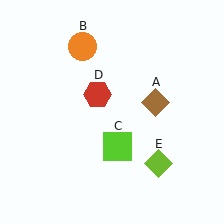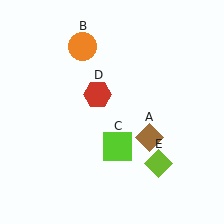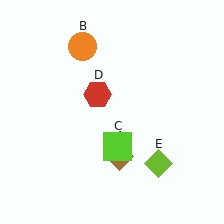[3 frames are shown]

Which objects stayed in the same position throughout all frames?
Orange circle (object B) and lime square (object C) and red hexagon (object D) and lime diamond (object E) remained stationary.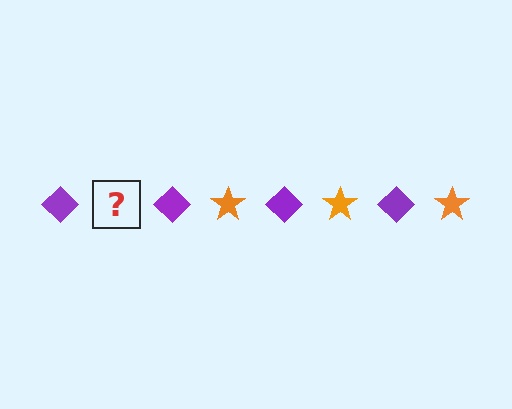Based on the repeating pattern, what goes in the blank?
The blank should be an orange star.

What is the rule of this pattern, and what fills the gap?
The rule is that the pattern alternates between purple diamond and orange star. The gap should be filled with an orange star.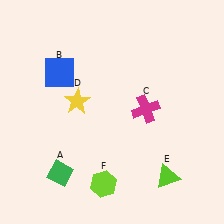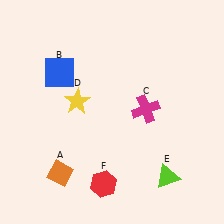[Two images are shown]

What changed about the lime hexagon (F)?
In Image 1, F is lime. In Image 2, it changed to red.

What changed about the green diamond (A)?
In Image 1, A is green. In Image 2, it changed to orange.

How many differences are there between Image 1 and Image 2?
There are 2 differences between the two images.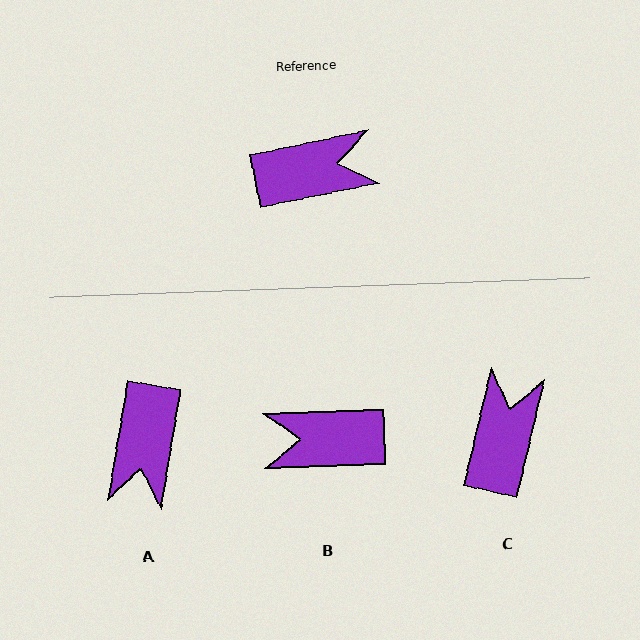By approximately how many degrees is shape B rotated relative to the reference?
Approximately 170 degrees counter-clockwise.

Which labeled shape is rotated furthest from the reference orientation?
B, about 170 degrees away.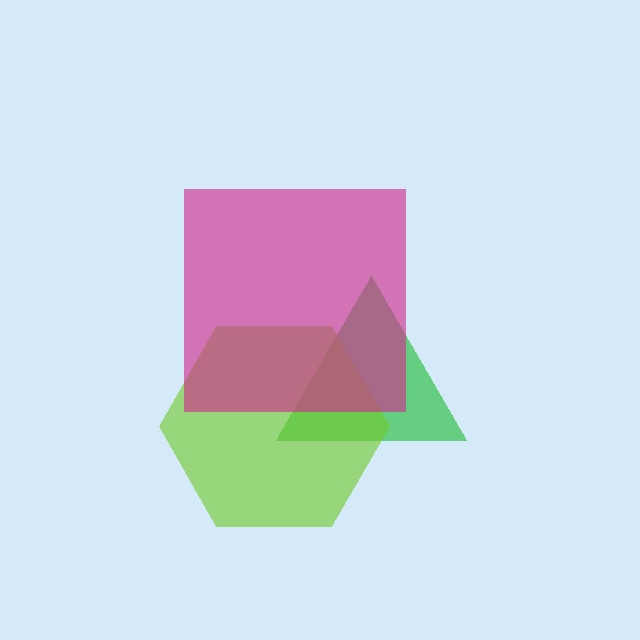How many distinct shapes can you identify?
There are 3 distinct shapes: a green triangle, a lime hexagon, a magenta square.